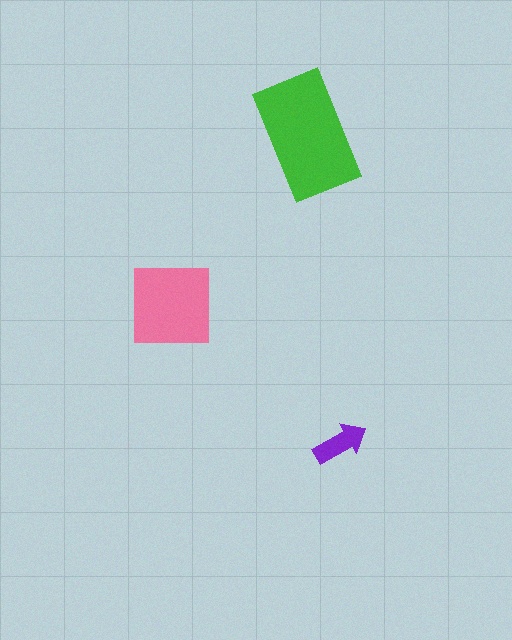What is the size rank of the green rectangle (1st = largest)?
1st.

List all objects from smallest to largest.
The purple arrow, the pink square, the green rectangle.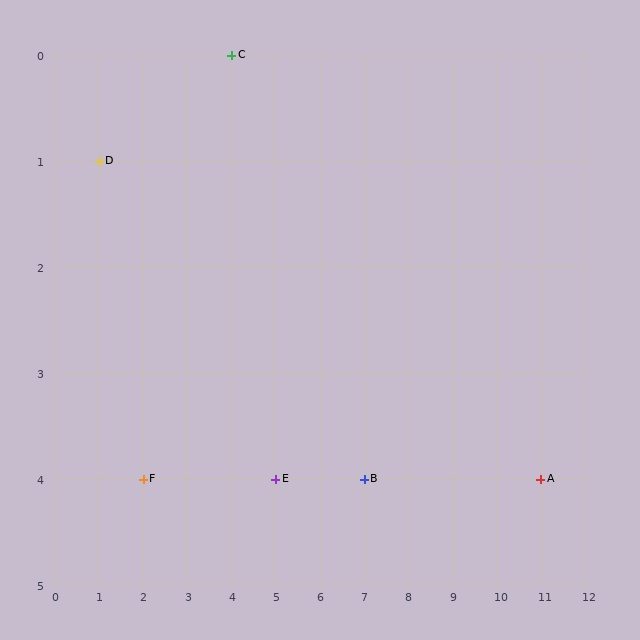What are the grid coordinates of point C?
Point C is at grid coordinates (4, 0).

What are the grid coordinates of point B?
Point B is at grid coordinates (7, 4).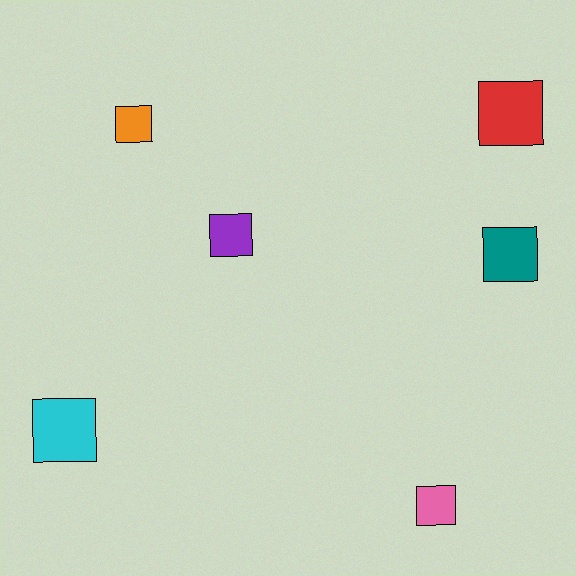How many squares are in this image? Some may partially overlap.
There are 6 squares.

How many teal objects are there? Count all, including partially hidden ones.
There is 1 teal object.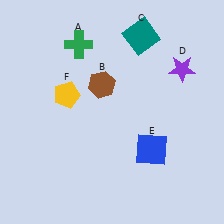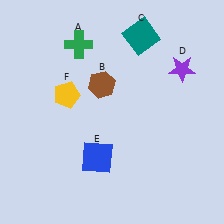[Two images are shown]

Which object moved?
The blue square (E) moved left.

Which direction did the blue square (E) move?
The blue square (E) moved left.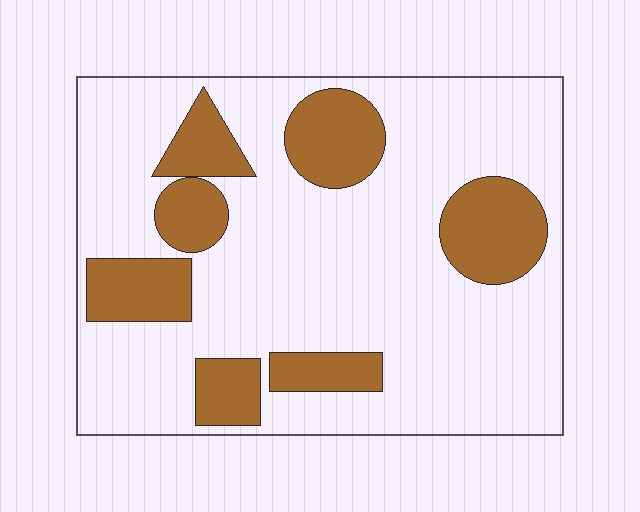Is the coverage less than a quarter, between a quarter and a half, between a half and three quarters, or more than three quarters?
Less than a quarter.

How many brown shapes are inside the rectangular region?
7.